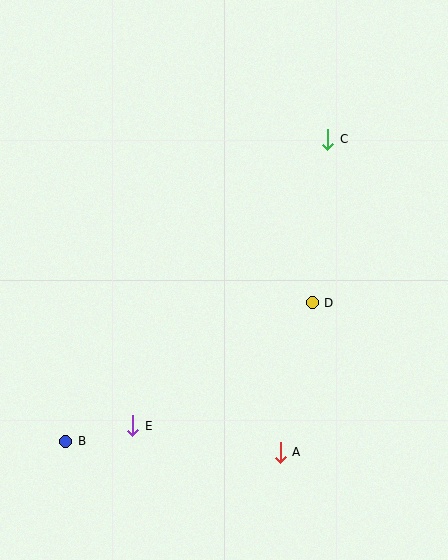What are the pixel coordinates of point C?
Point C is at (328, 139).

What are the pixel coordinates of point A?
Point A is at (280, 452).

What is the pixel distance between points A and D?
The distance between A and D is 153 pixels.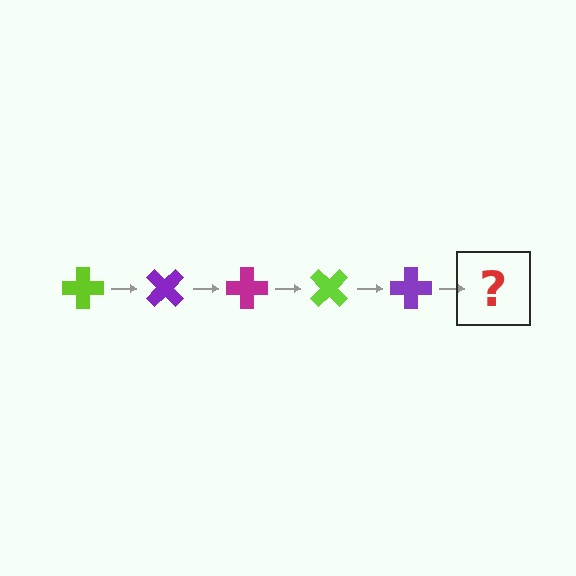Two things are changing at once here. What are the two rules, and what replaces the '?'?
The two rules are that it rotates 45 degrees each step and the color cycles through lime, purple, and magenta. The '?' should be a magenta cross, rotated 225 degrees from the start.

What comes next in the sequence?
The next element should be a magenta cross, rotated 225 degrees from the start.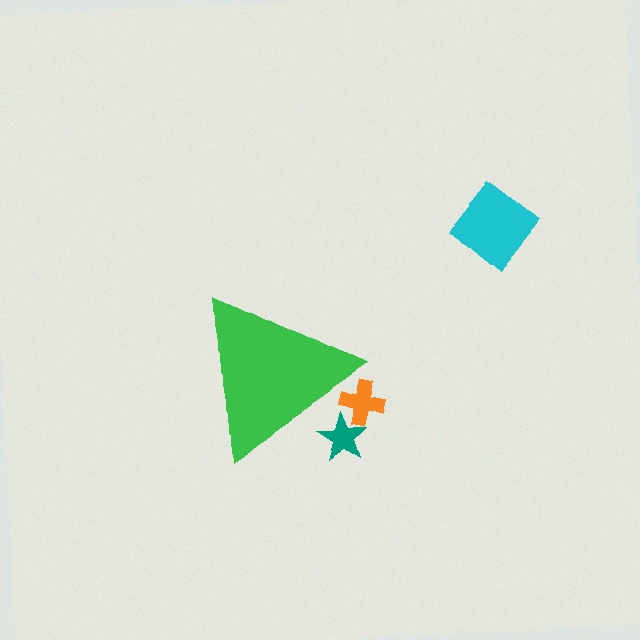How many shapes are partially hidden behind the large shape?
2 shapes are partially hidden.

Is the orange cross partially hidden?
Yes, the orange cross is partially hidden behind the green triangle.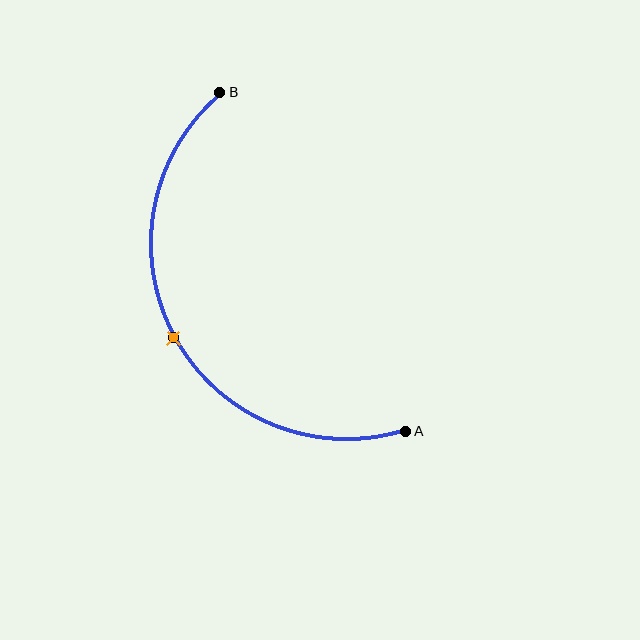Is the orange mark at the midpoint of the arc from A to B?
Yes. The orange mark lies on the arc at equal arc-length from both A and B — it is the arc midpoint.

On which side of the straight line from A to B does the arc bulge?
The arc bulges to the left of the straight line connecting A and B.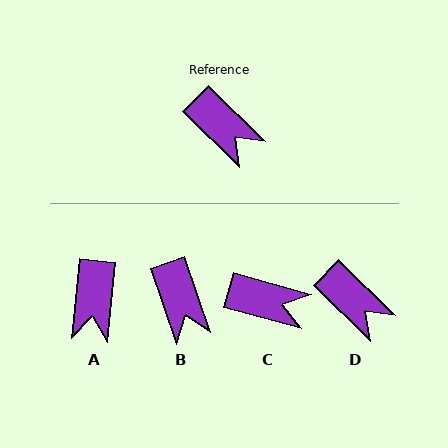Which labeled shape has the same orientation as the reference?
D.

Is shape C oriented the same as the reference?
No, it is off by about 29 degrees.